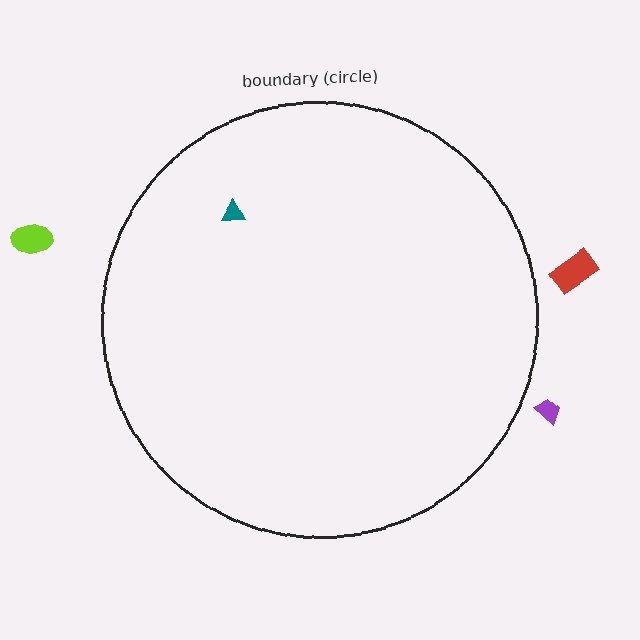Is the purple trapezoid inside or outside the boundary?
Outside.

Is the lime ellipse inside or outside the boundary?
Outside.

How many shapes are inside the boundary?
1 inside, 3 outside.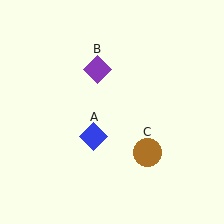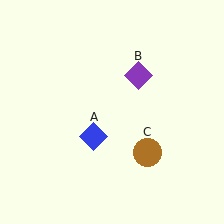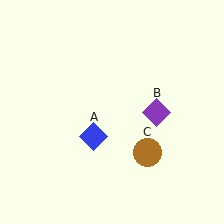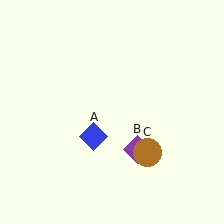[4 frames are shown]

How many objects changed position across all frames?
1 object changed position: purple diamond (object B).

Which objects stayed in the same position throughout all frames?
Blue diamond (object A) and brown circle (object C) remained stationary.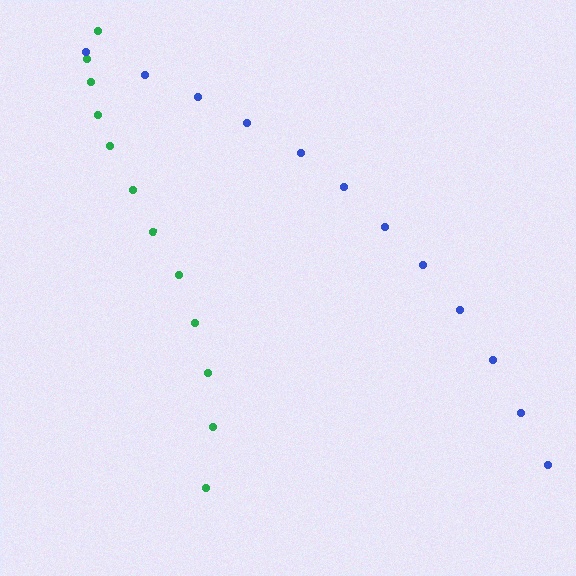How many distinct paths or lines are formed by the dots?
There are 2 distinct paths.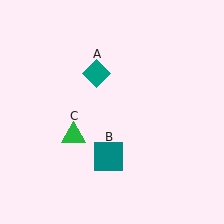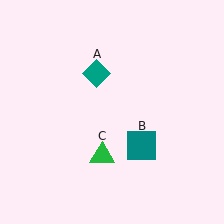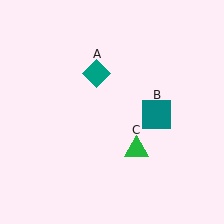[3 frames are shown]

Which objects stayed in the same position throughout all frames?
Teal diamond (object A) remained stationary.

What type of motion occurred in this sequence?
The teal square (object B), green triangle (object C) rotated counterclockwise around the center of the scene.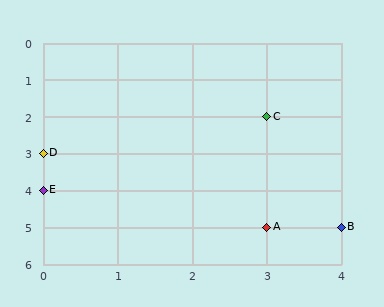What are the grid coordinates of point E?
Point E is at grid coordinates (0, 4).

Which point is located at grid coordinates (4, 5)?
Point B is at (4, 5).